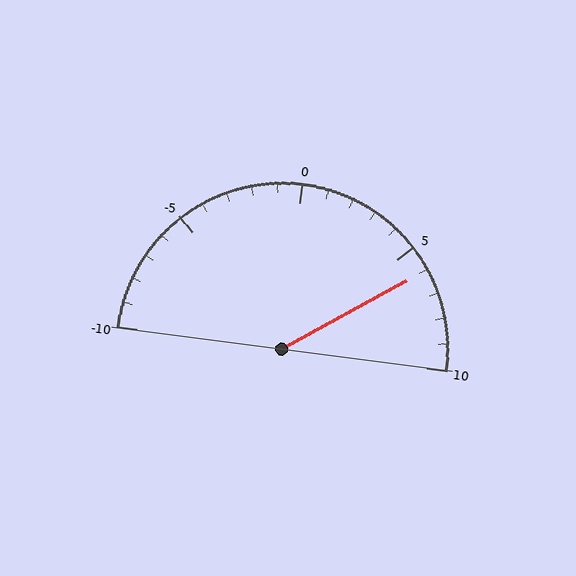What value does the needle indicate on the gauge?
The needle indicates approximately 6.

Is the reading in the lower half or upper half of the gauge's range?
The reading is in the upper half of the range (-10 to 10).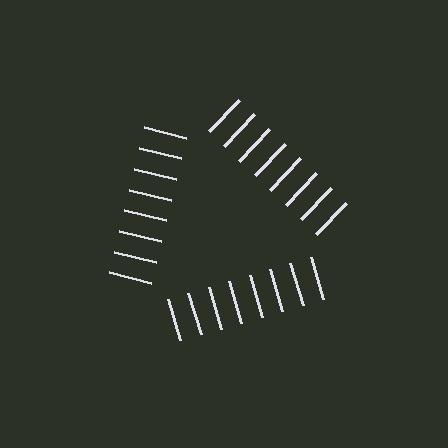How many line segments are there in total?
24 — 8 along each of the 3 edges.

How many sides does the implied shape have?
3 sides — the line-ends trace a triangle.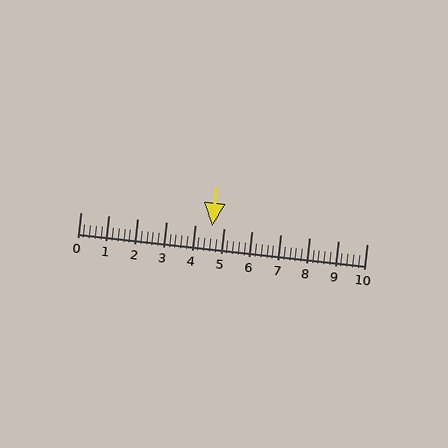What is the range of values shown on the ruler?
The ruler shows values from 0 to 10.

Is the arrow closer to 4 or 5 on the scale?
The arrow is closer to 5.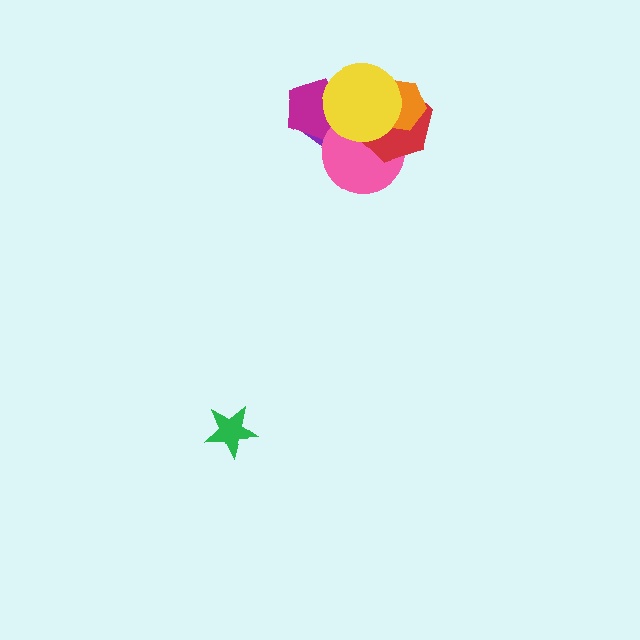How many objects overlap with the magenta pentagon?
3 objects overlap with the magenta pentagon.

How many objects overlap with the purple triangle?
3 objects overlap with the purple triangle.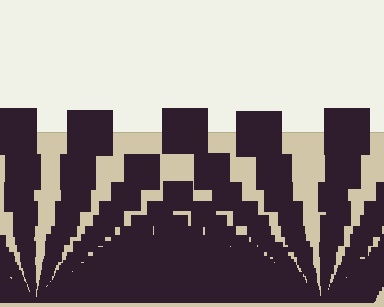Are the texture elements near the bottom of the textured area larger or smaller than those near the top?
Smaller. The gradient is inverted — elements near the bottom are smaller and denser.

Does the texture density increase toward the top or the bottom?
Density increases toward the bottom.